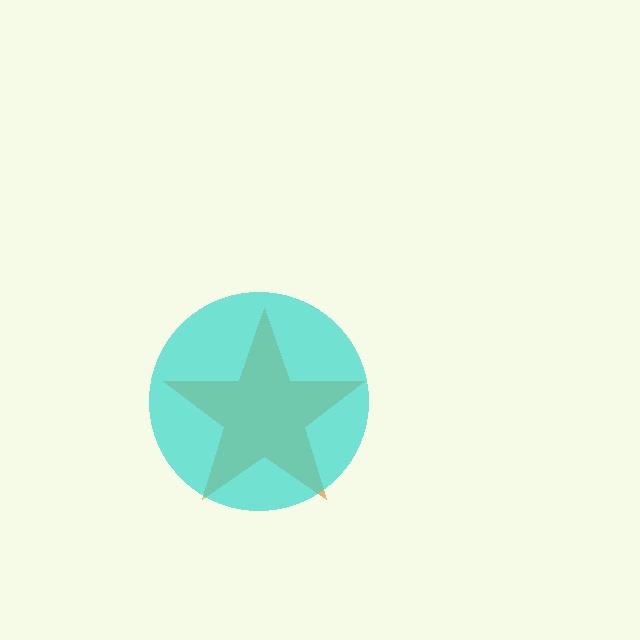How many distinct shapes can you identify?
There are 2 distinct shapes: an orange star, a cyan circle.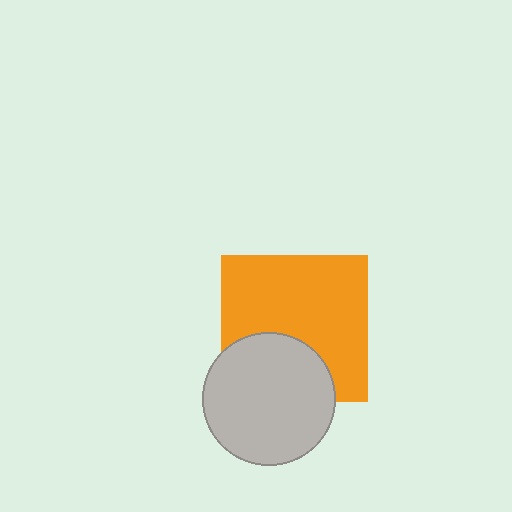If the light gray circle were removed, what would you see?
You would see the complete orange square.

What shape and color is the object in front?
The object in front is a light gray circle.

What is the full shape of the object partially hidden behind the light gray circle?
The partially hidden object is an orange square.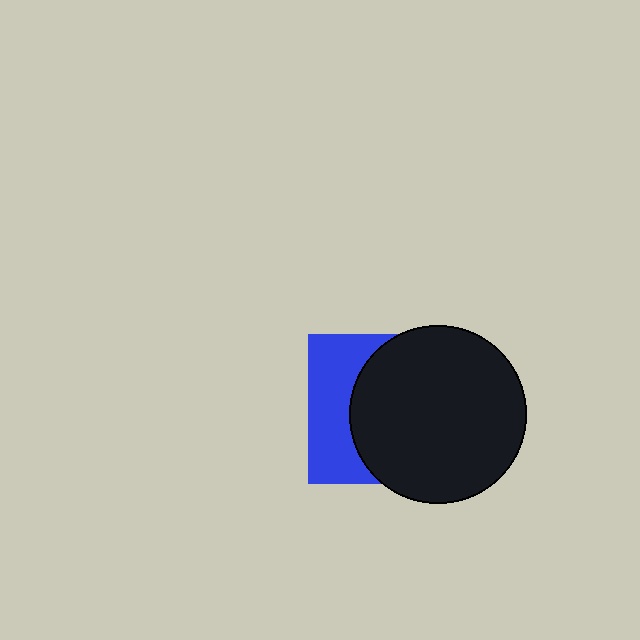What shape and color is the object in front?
The object in front is a black circle.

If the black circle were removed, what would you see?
You would see the complete blue square.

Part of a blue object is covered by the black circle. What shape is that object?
It is a square.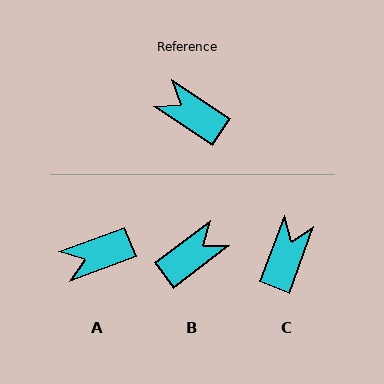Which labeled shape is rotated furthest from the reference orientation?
B, about 110 degrees away.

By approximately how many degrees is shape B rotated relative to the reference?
Approximately 110 degrees clockwise.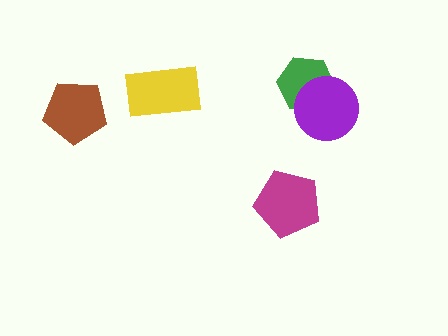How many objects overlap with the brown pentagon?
0 objects overlap with the brown pentagon.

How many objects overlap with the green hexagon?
1 object overlaps with the green hexagon.